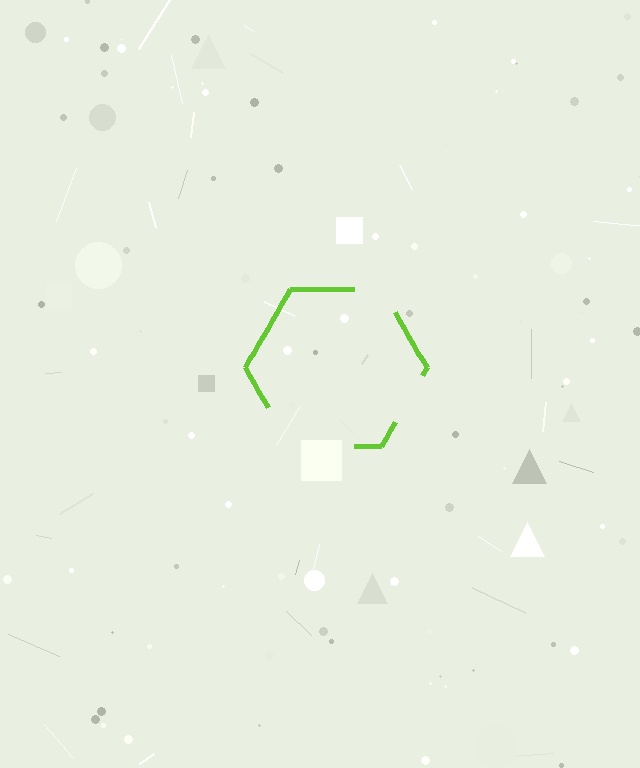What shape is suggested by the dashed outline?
The dashed outline suggests a hexagon.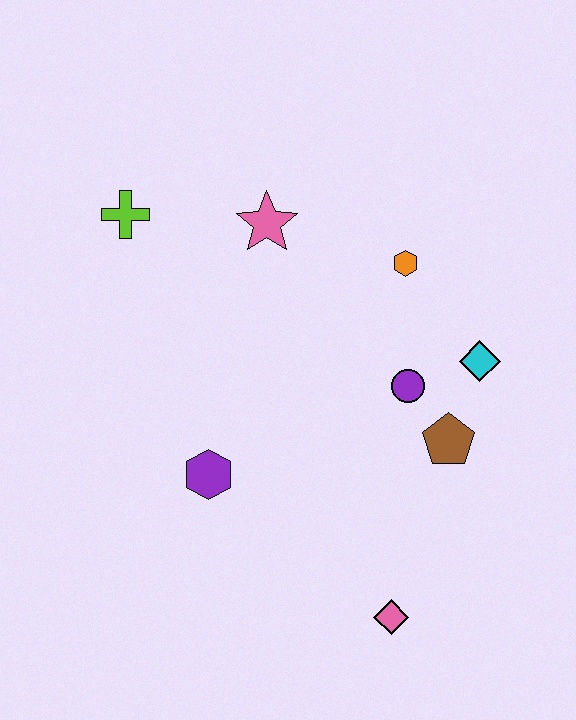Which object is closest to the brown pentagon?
The purple circle is closest to the brown pentagon.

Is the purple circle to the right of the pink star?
Yes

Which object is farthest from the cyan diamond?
The lime cross is farthest from the cyan diamond.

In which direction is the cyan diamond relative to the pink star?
The cyan diamond is to the right of the pink star.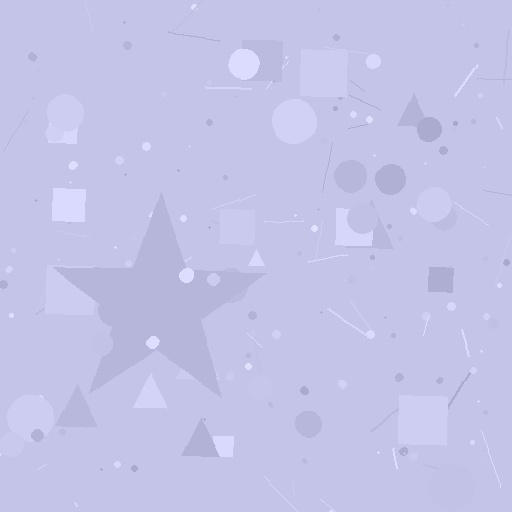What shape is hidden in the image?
A star is hidden in the image.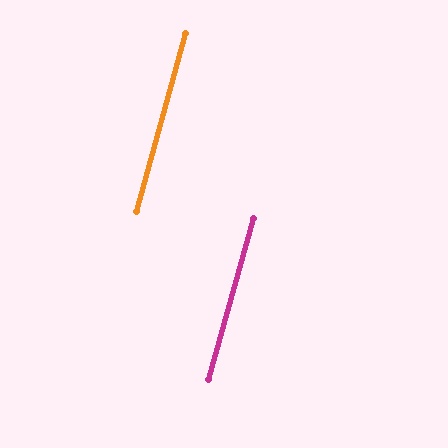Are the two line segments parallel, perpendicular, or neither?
Parallel — their directions differ by only 0.0°.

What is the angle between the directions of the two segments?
Approximately 0 degrees.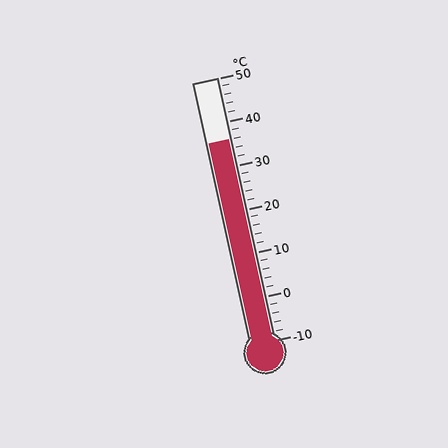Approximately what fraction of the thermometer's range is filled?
The thermometer is filled to approximately 75% of its range.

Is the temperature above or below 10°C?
The temperature is above 10°C.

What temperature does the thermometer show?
The thermometer shows approximately 36°C.